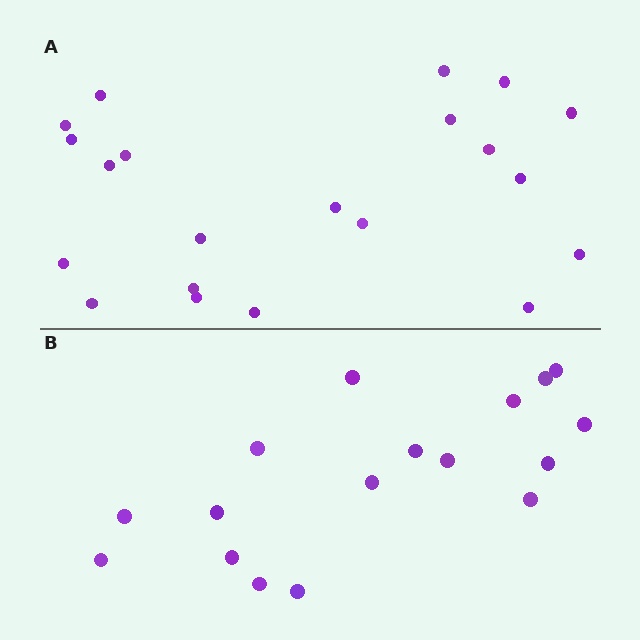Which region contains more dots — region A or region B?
Region A (the top region) has more dots.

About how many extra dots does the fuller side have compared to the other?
Region A has about 4 more dots than region B.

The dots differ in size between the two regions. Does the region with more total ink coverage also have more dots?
No. Region B has more total ink coverage because its dots are larger, but region A actually contains more individual dots. Total area can be misleading — the number of items is what matters here.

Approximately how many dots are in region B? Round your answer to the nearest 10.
About 20 dots. (The exact count is 17, which rounds to 20.)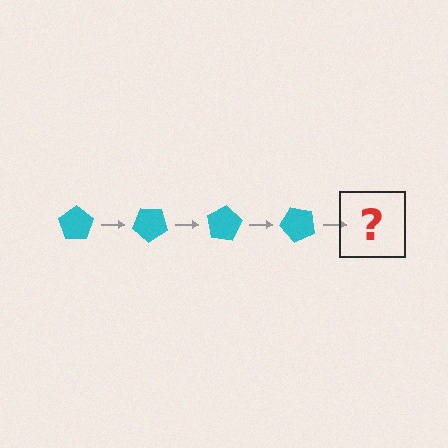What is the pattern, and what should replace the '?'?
The pattern is that the pentagon rotates 40 degrees each step. The '?' should be a cyan pentagon rotated 160 degrees.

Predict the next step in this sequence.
The next step is a cyan pentagon rotated 160 degrees.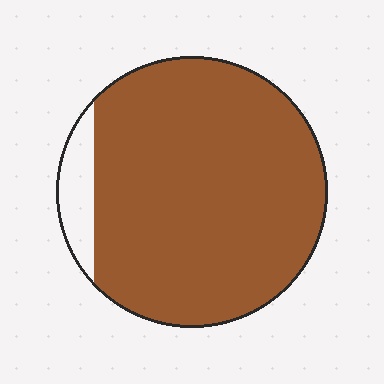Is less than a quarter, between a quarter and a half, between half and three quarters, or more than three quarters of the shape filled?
More than three quarters.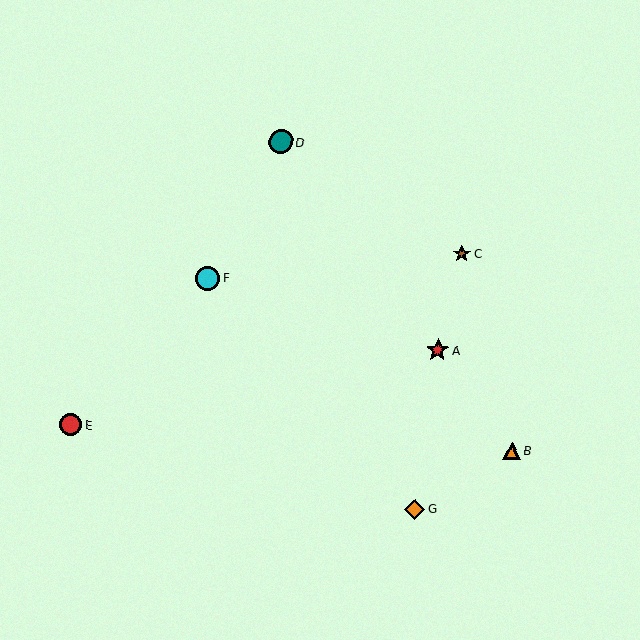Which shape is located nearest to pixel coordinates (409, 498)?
The orange diamond (labeled G) at (415, 509) is nearest to that location.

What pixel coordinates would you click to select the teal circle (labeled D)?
Click at (281, 142) to select the teal circle D.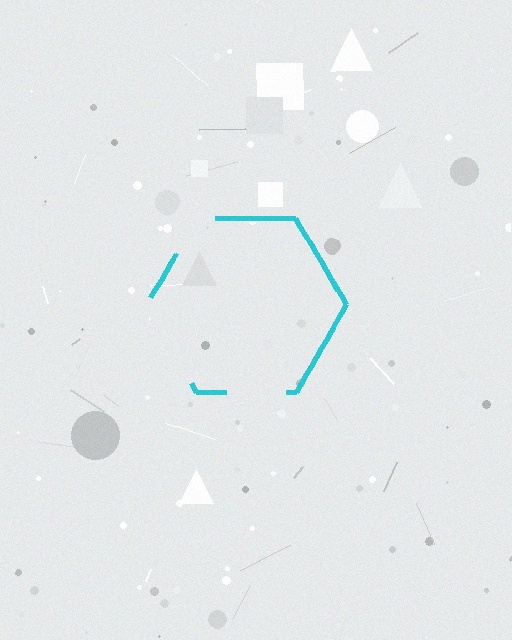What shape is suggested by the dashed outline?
The dashed outline suggests a hexagon.